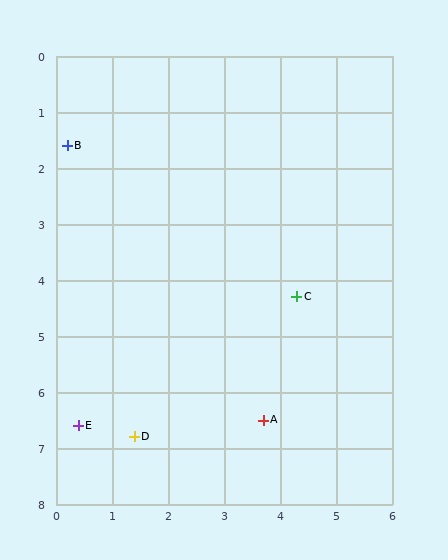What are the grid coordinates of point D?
Point D is at approximately (1.4, 6.8).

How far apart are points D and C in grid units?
Points D and C are about 3.8 grid units apart.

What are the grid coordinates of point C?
Point C is at approximately (4.3, 4.3).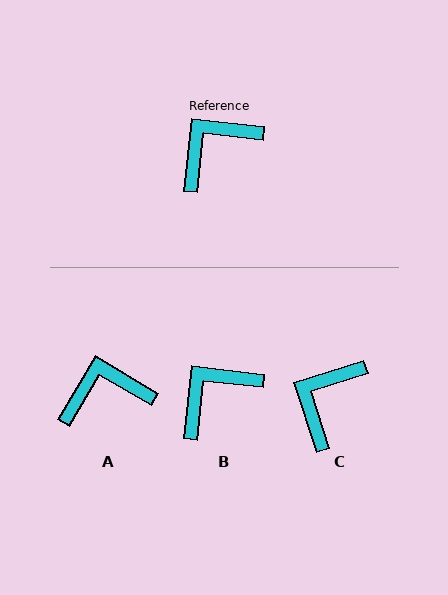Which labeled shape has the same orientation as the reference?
B.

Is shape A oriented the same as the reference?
No, it is off by about 24 degrees.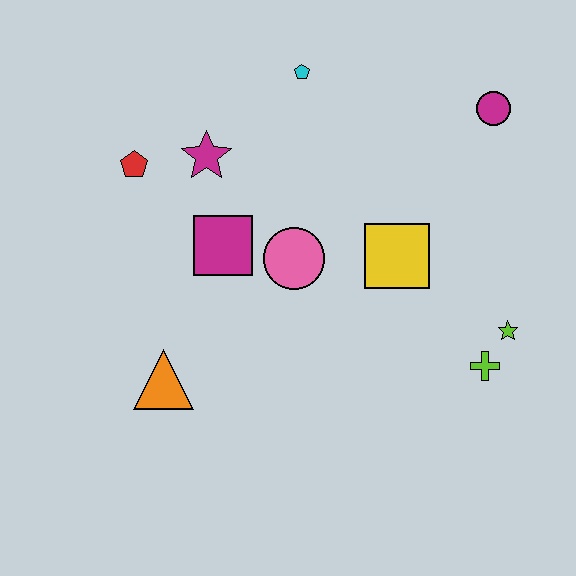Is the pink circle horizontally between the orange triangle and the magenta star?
No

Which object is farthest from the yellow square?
The red pentagon is farthest from the yellow square.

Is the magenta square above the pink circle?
Yes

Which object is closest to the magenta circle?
The yellow square is closest to the magenta circle.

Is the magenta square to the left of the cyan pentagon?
Yes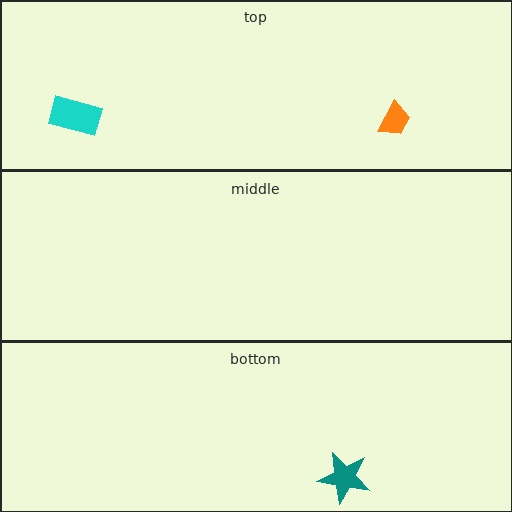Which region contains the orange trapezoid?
The top region.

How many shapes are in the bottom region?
1.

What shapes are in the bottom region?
The teal star.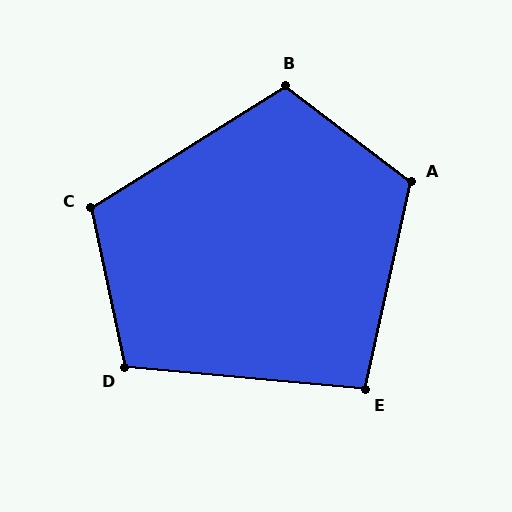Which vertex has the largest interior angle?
A, at approximately 115 degrees.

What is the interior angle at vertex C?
Approximately 110 degrees (obtuse).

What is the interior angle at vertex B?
Approximately 111 degrees (obtuse).